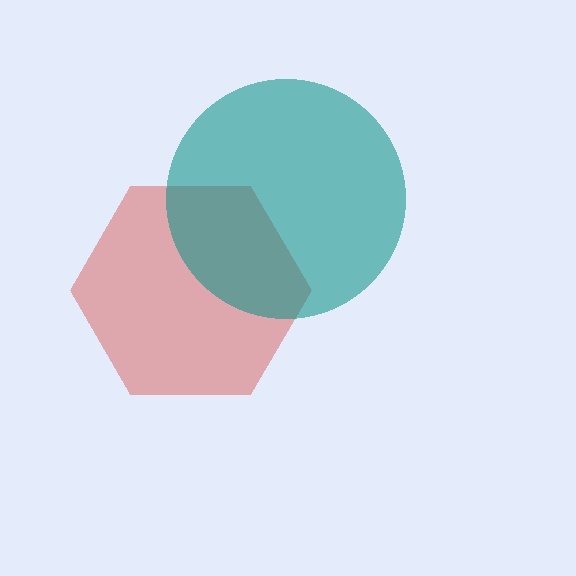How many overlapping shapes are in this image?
There are 2 overlapping shapes in the image.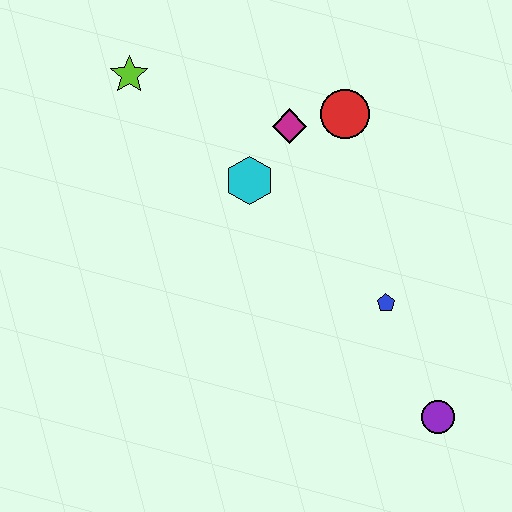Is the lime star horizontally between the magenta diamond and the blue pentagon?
No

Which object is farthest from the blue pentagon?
The lime star is farthest from the blue pentagon.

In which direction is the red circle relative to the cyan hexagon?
The red circle is to the right of the cyan hexagon.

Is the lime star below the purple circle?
No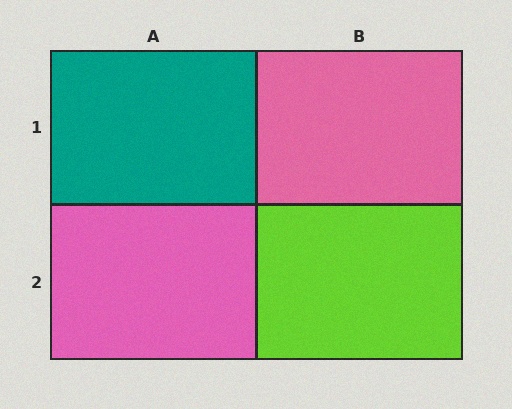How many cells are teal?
1 cell is teal.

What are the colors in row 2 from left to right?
Pink, lime.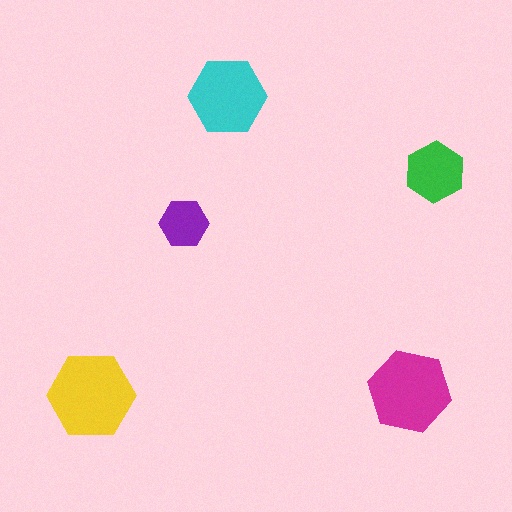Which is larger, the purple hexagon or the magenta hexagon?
The magenta one.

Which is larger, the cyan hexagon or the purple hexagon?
The cyan one.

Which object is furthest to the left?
The yellow hexagon is leftmost.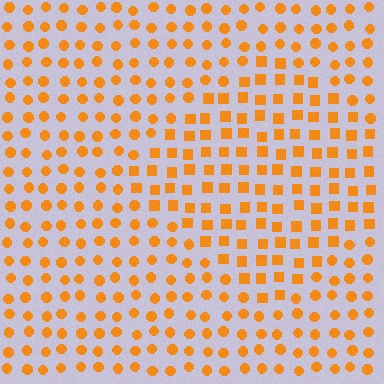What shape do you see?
I see a diamond.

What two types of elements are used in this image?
The image uses squares inside the diamond region and circles outside it.